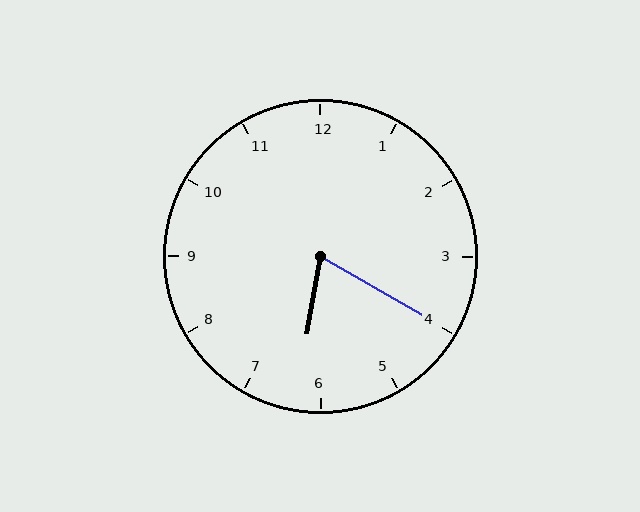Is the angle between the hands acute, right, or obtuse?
It is acute.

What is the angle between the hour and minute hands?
Approximately 70 degrees.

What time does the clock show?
6:20.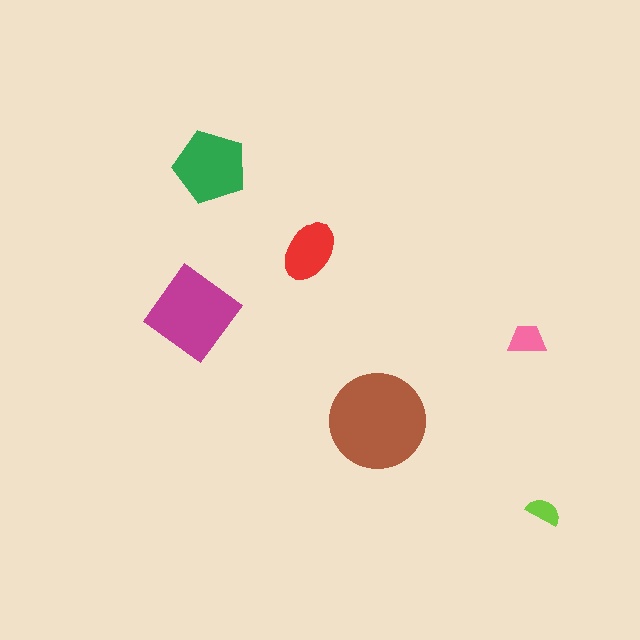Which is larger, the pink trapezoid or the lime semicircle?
The pink trapezoid.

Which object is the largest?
The brown circle.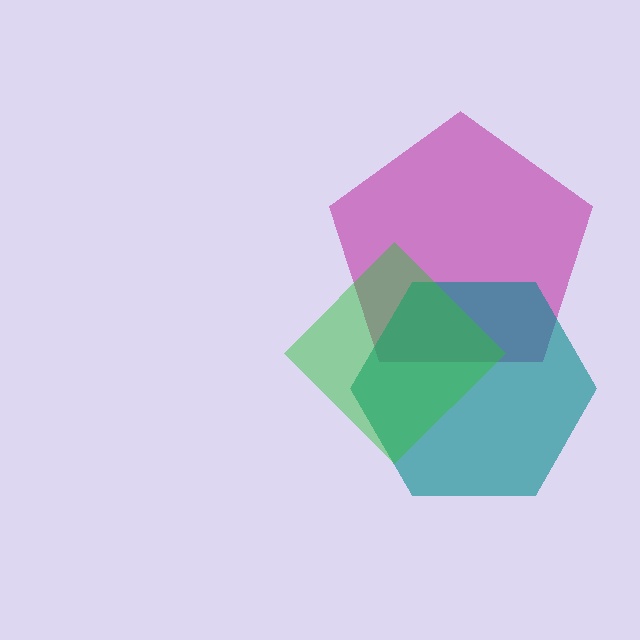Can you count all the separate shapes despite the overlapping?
Yes, there are 3 separate shapes.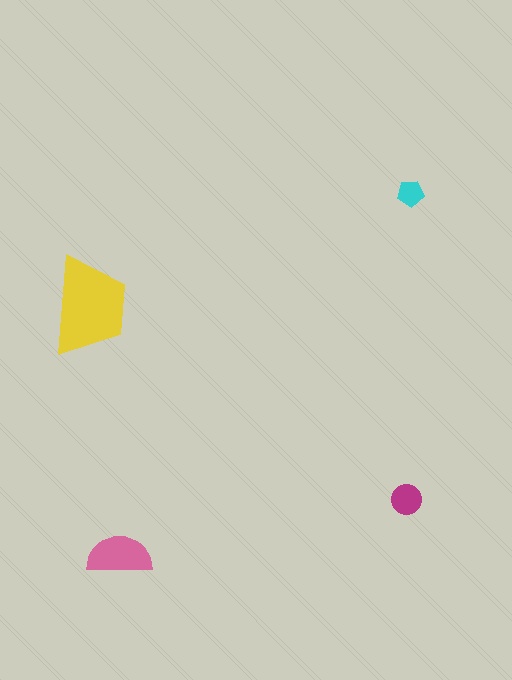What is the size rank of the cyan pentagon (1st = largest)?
4th.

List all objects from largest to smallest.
The yellow trapezoid, the pink semicircle, the magenta circle, the cyan pentagon.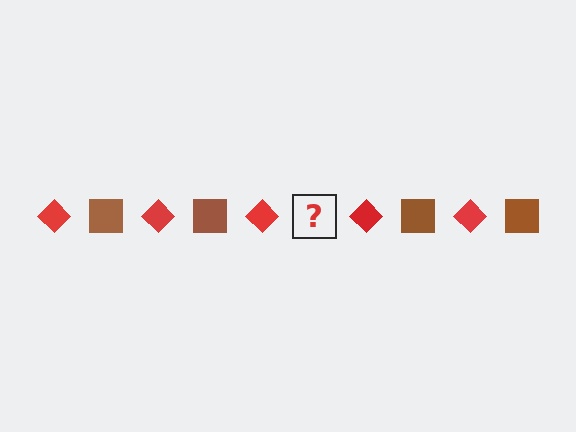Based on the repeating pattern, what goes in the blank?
The blank should be a brown square.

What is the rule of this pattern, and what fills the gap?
The rule is that the pattern alternates between red diamond and brown square. The gap should be filled with a brown square.